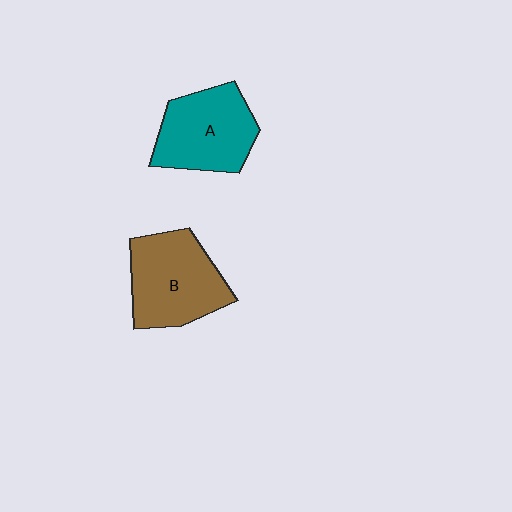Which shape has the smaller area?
Shape A (teal).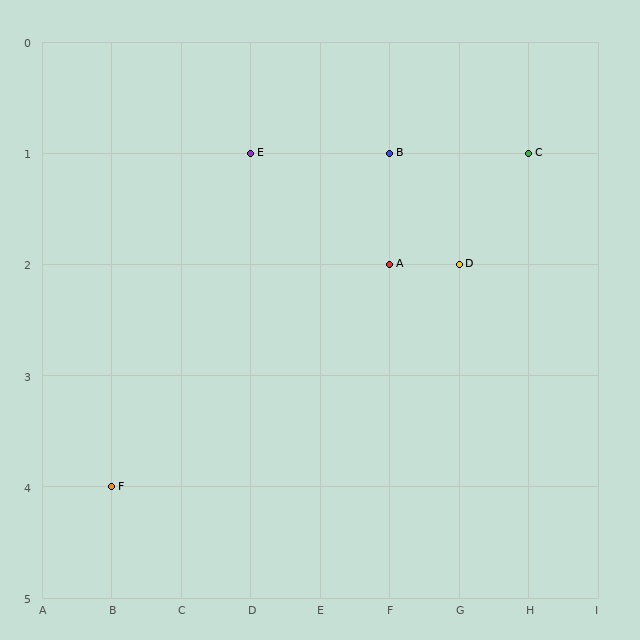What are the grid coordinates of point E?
Point E is at grid coordinates (D, 1).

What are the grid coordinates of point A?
Point A is at grid coordinates (F, 2).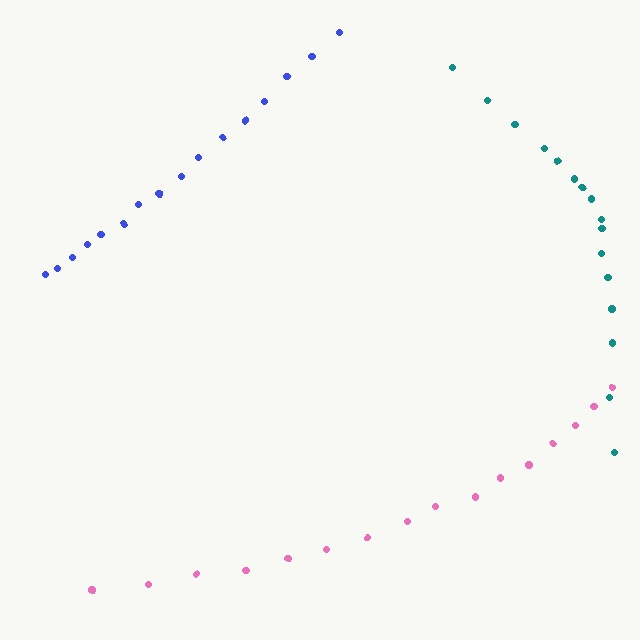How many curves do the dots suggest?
There are 3 distinct paths.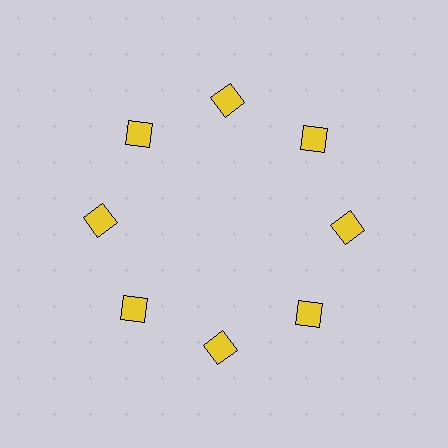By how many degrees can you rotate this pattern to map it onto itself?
The pattern maps onto itself every 45 degrees of rotation.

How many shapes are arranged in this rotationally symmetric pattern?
There are 8 shapes, arranged in 8 groups of 1.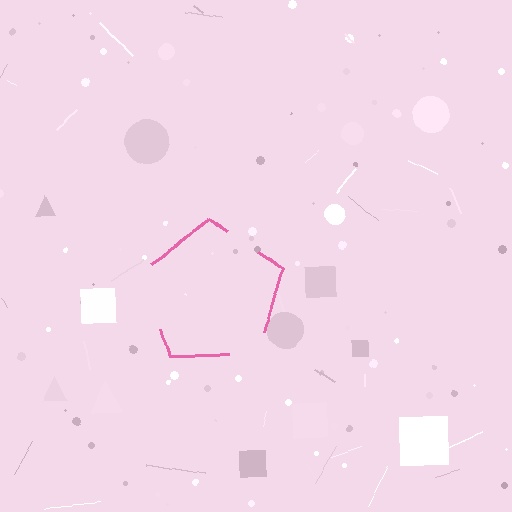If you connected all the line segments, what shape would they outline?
They would outline a pentagon.